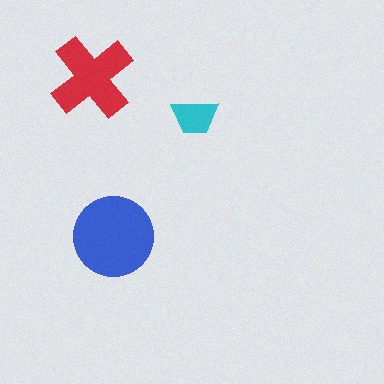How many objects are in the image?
There are 3 objects in the image.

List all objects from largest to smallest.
The blue circle, the red cross, the cyan trapezoid.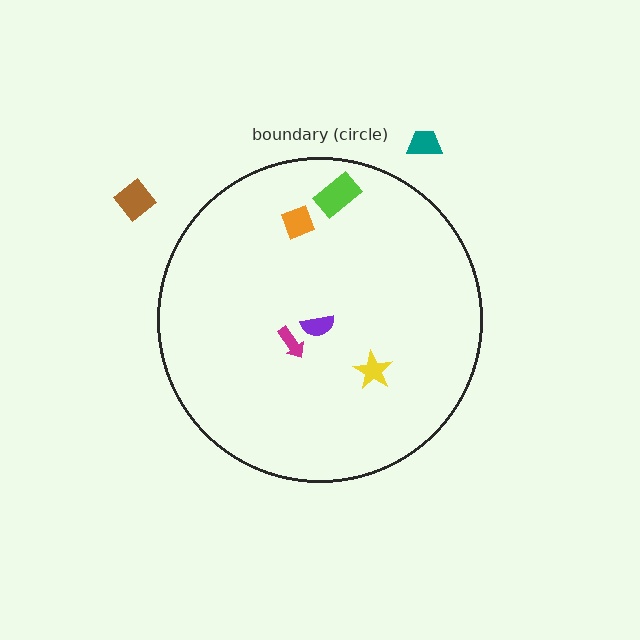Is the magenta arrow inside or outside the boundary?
Inside.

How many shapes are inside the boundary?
5 inside, 2 outside.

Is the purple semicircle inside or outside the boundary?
Inside.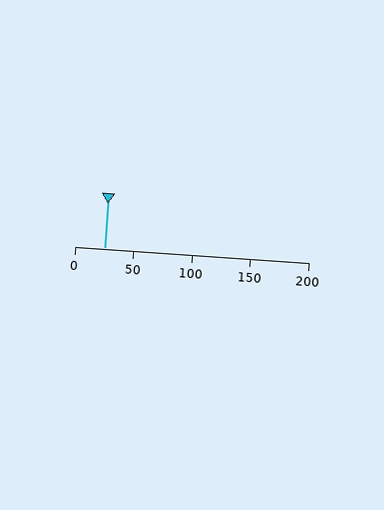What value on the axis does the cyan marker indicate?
The marker indicates approximately 25.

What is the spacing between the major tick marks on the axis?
The major ticks are spaced 50 apart.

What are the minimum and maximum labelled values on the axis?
The axis runs from 0 to 200.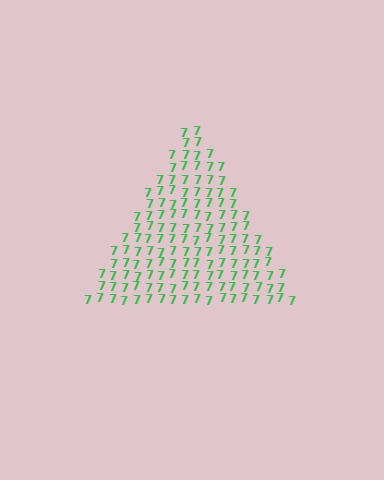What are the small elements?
The small elements are digit 7's.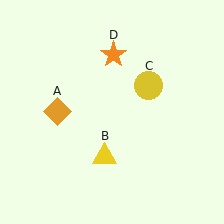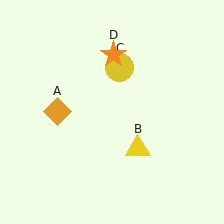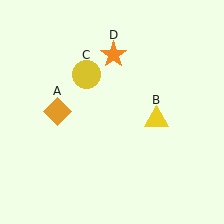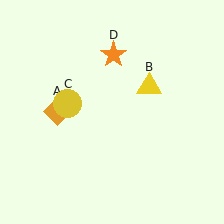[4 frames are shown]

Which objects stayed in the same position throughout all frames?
Orange diamond (object A) and orange star (object D) remained stationary.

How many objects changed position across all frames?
2 objects changed position: yellow triangle (object B), yellow circle (object C).